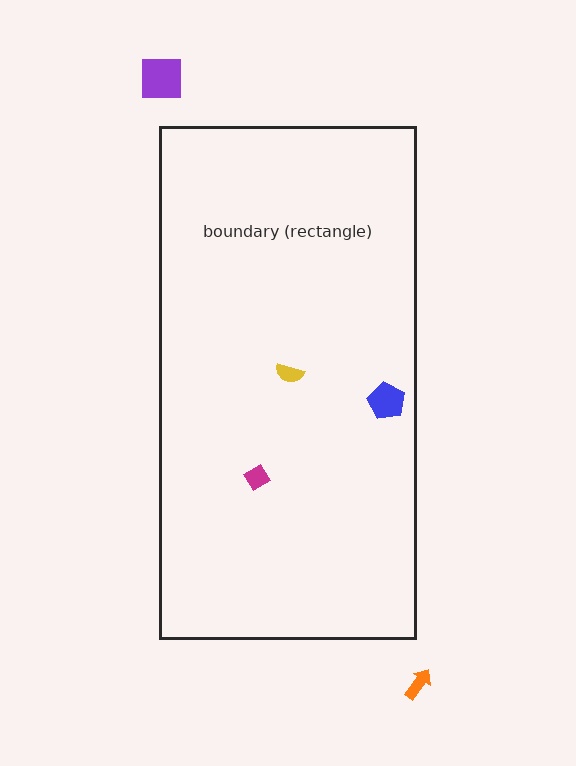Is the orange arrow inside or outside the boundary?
Outside.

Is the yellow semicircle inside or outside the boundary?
Inside.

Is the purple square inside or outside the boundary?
Outside.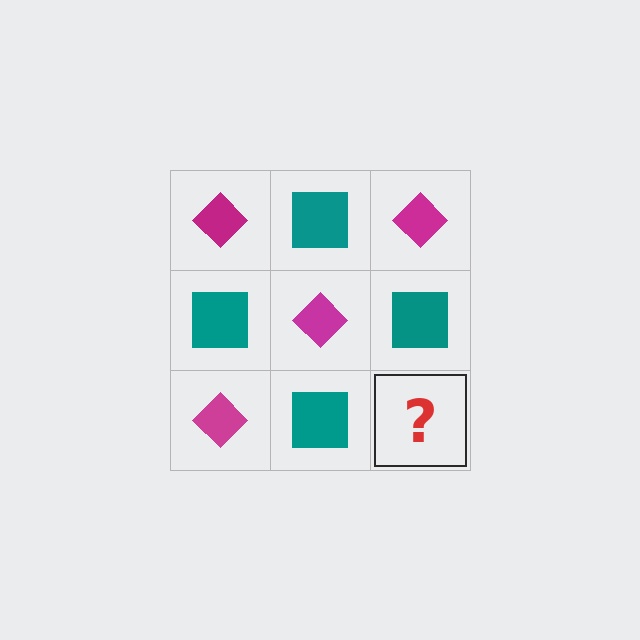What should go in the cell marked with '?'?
The missing cell should contain a magenta diamond.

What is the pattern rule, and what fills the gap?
The rule is that it alternates magenta diamond and teal square in a checkerboard pattern. The gap should be filled with a magenta diamond.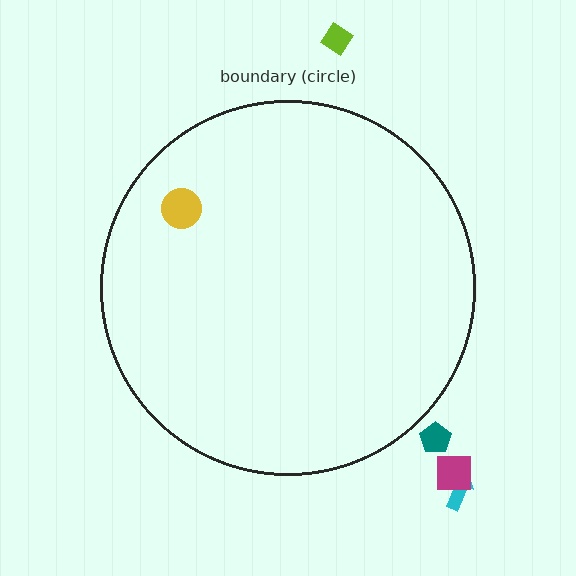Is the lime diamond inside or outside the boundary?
Outside.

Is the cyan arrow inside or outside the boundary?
Outside.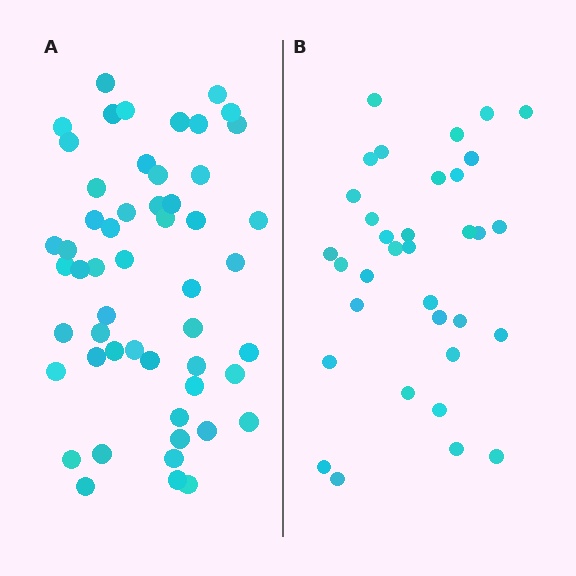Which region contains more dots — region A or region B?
Region A (the left region) has more dots.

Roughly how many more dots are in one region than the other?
Region A has approximately 20 more dots than region B.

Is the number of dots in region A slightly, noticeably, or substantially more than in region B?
Region A has substantially more. The ratio is roughly 1.6 to 1.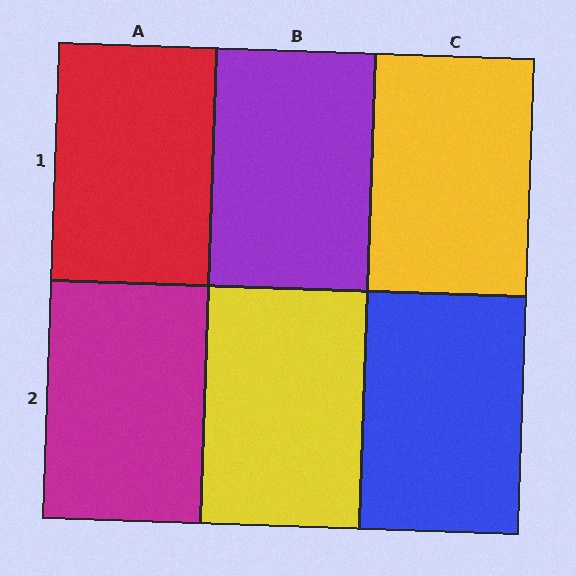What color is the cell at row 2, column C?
Blue.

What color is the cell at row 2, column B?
Yellow.